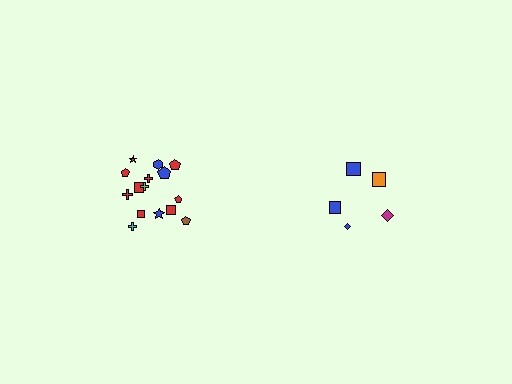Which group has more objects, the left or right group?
The left group.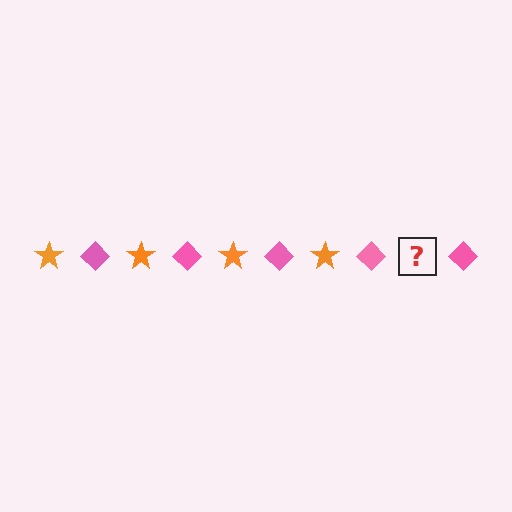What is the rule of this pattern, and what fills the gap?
The rule is that the pattern alternates between orange star and pink diamond. The gap should be filled with an orange star.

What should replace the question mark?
The question mark should be replaced with an orange star.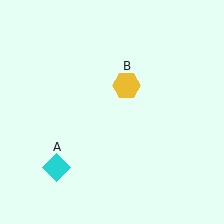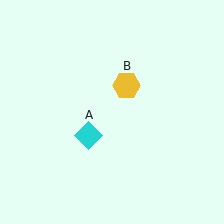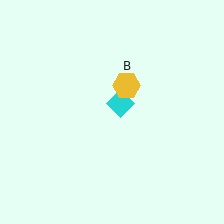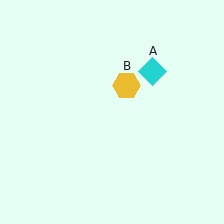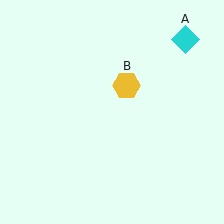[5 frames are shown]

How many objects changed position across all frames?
1 object changed position: cyan diamond (object A).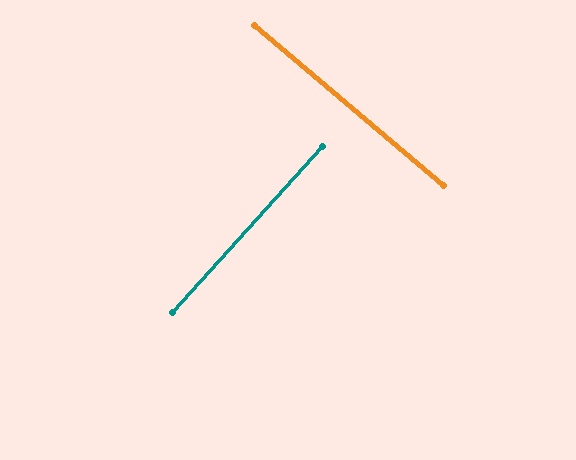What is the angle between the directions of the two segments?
Approximately 88 degrees.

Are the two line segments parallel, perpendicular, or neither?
Perpendicular — they meet at approximately 88°.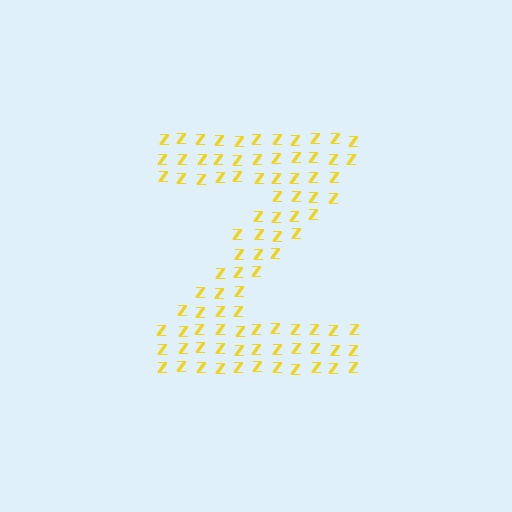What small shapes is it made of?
It is made of small letter Z's.